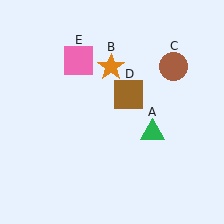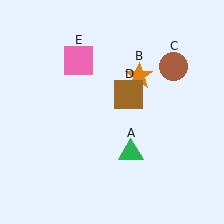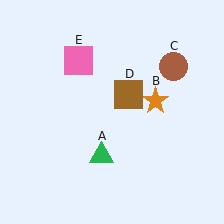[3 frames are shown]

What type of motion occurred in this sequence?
The green triangle (object A), orange star (object B) rotated clockwise around the center of the scene.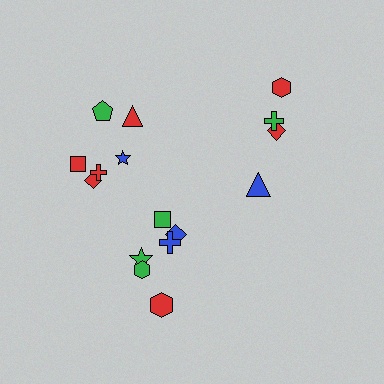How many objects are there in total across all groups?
There are 16 objects.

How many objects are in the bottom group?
There are 6 objects.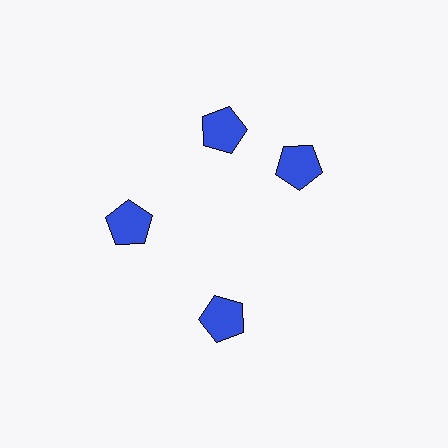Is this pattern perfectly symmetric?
No. The 4 blue pentagons are arranged in a ring, but one element near the 3 o'clock position is rotated out of alignment along the ring, breaking the 4-fold rotational symmetry.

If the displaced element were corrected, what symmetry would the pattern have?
It would have 4-fold rotational symmetry — the pattern would map onto itself every 90 degrees.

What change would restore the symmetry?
The symmetry would be restored by rotating it back into even spacing with its neighbors so that all 4 pentagons sit at equal angles and equal distance from the center.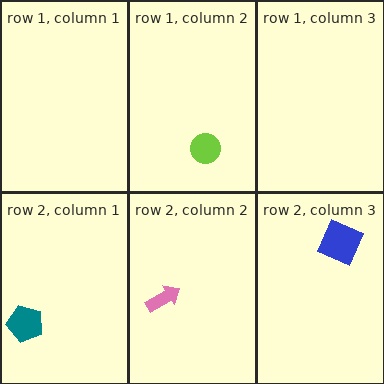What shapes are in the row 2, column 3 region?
The blue square.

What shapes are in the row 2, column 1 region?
The teal pentagon.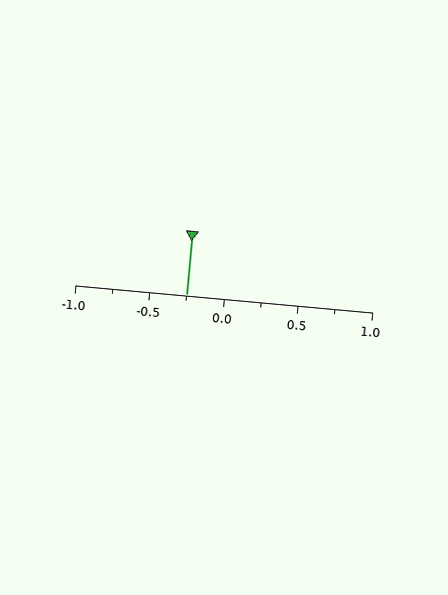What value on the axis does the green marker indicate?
The marker indicates approximately -0.25.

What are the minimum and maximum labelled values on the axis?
The axis runs from -1.0 to 1.0.